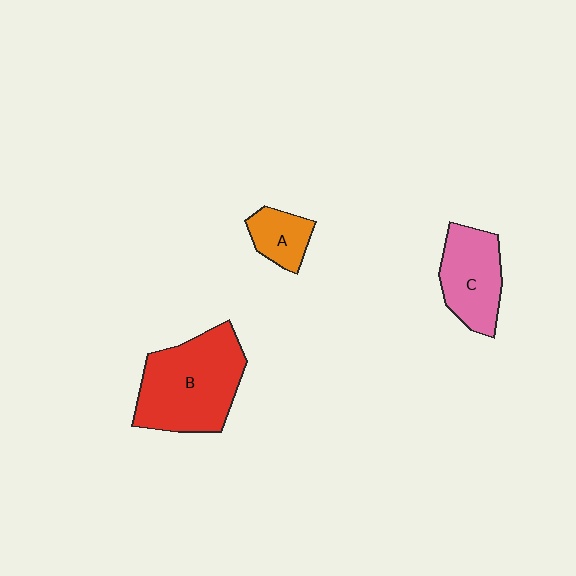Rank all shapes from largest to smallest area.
From largest to smallest: B (red), C (pink), A (orange).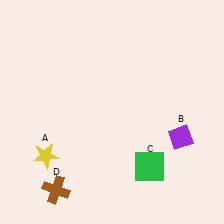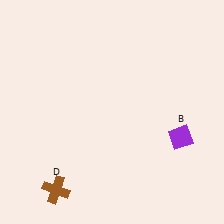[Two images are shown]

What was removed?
The green square (C), the yellow star (A) were removed in Image 2.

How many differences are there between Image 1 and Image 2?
There are 2 differences between the two images.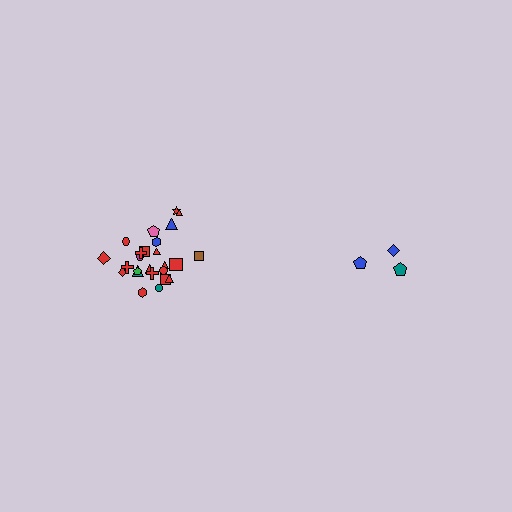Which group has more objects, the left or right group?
The left group.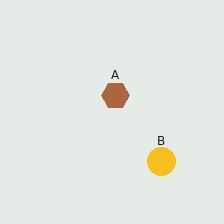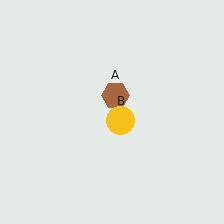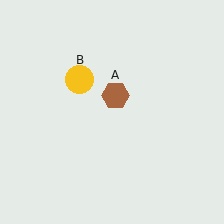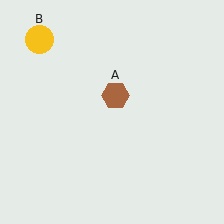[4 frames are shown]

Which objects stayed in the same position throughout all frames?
Brown hexagon (object A) remained stationary.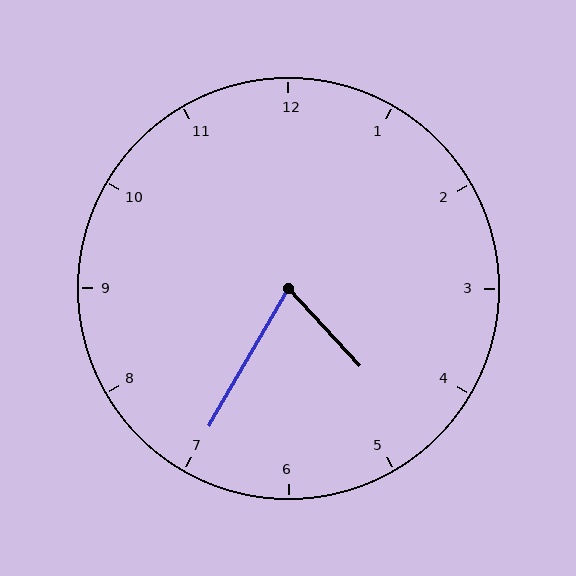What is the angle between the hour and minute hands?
Approximately 72 degrees.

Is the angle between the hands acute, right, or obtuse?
It is acute.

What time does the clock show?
4:35.